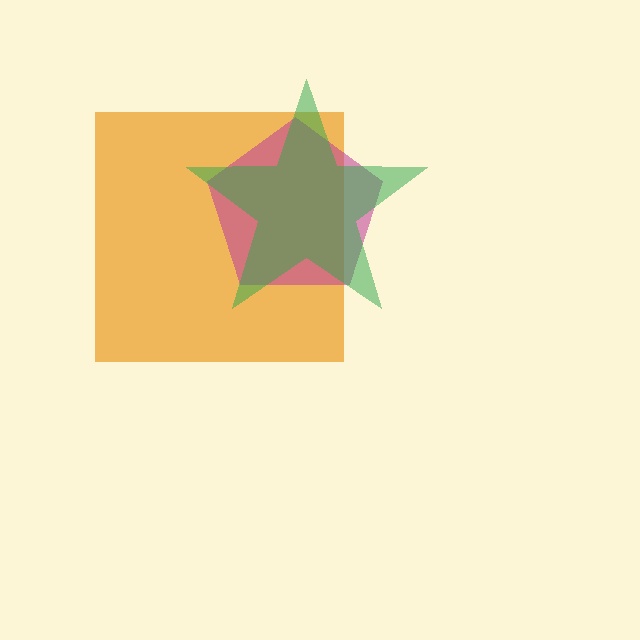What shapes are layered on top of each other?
The layered shapes are: an orange square, a magenta pentagon, a green star.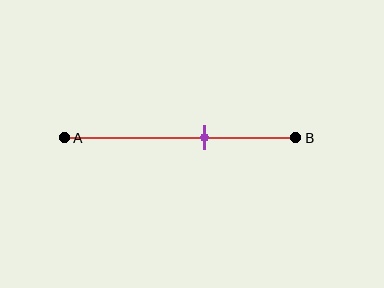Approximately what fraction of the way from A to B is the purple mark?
The purple mark is approximately 60% of the way from A to B.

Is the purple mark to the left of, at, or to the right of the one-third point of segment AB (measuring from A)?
The purple mark is to the right of the one-third point of segment AB.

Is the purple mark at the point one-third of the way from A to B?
No, the mark is at about 60% from A, not at the 33% one-third point.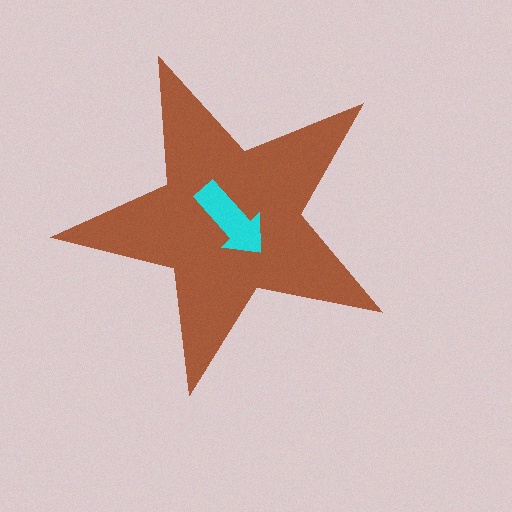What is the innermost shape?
The cyan arrow.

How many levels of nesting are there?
2.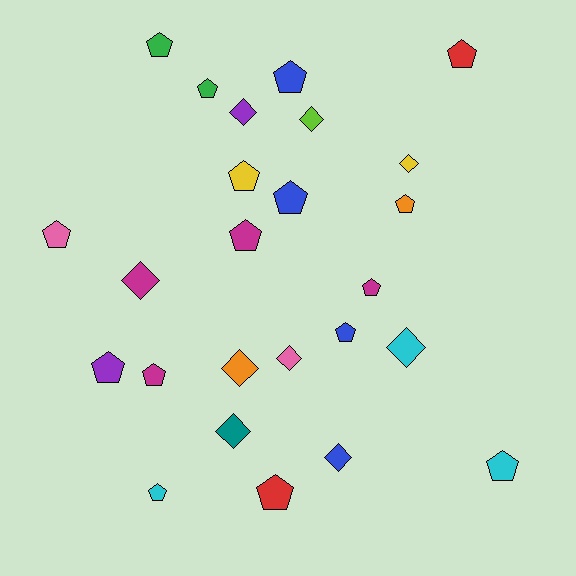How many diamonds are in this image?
There are 9 diamonds.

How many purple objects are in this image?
There are 2 purple objects.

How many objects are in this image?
There are 25 objects.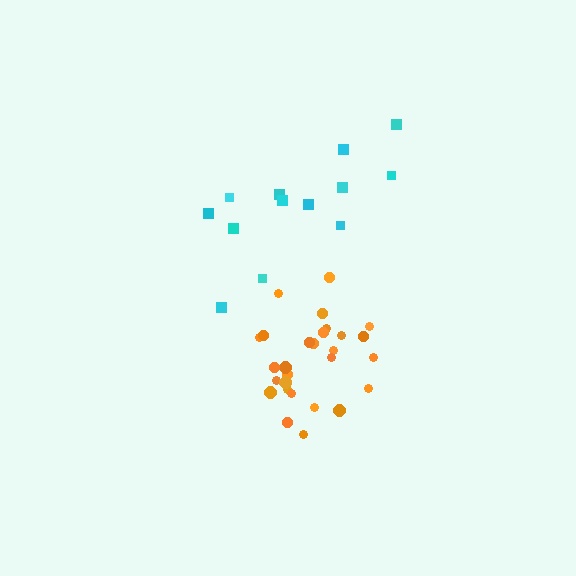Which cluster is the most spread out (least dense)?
Cyan.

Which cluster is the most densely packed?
Orange.